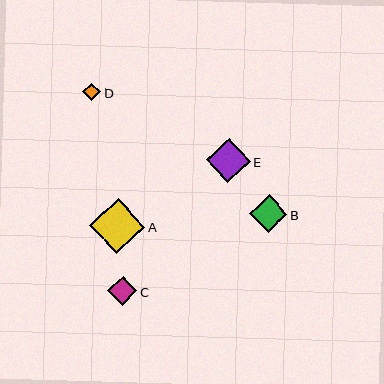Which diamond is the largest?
Diamond A is the largest with a size of approximately 55 pixels.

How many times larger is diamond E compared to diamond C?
Diamond E is approximately 1.5 times the size of diamond C.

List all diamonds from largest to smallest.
From largest to smallest: A, E, B, C, D.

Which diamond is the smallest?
Diamond D is the smallest with a size of approximately 18 pixels.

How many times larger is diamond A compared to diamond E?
Diamond A is approximately 1.3 times the size of diamond E.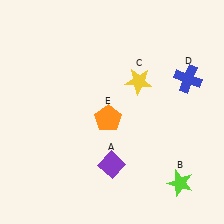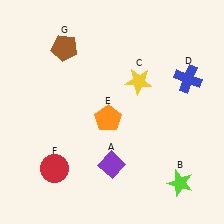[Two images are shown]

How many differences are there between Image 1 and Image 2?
There are 2 differences between the two images.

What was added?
A red circle (F), a brown pentagon (G) were added in Image 2.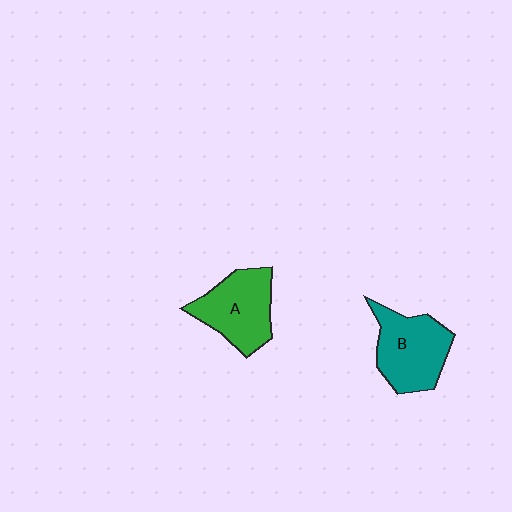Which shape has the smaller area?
Shape A (green).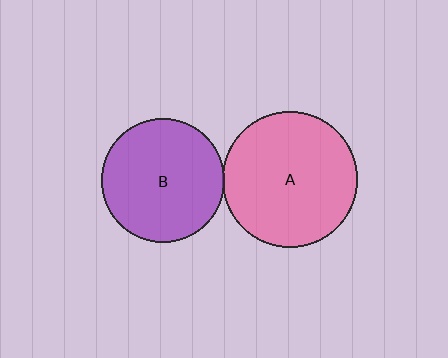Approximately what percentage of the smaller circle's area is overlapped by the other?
Approximately 5%.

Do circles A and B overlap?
Yes.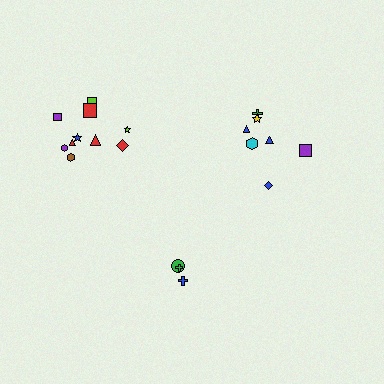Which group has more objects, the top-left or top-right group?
The top-left group.